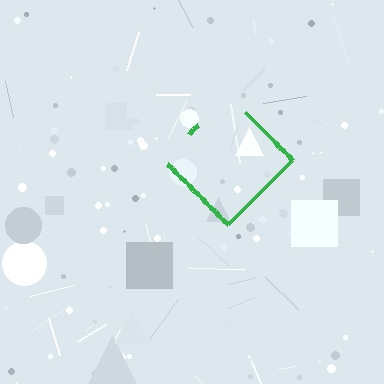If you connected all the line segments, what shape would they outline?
They would outline a diamond.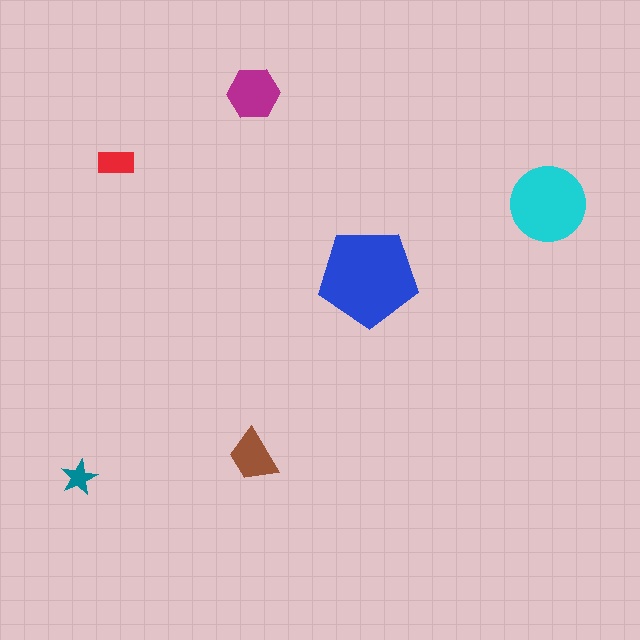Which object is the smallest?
The teal star.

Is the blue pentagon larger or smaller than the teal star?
Larger.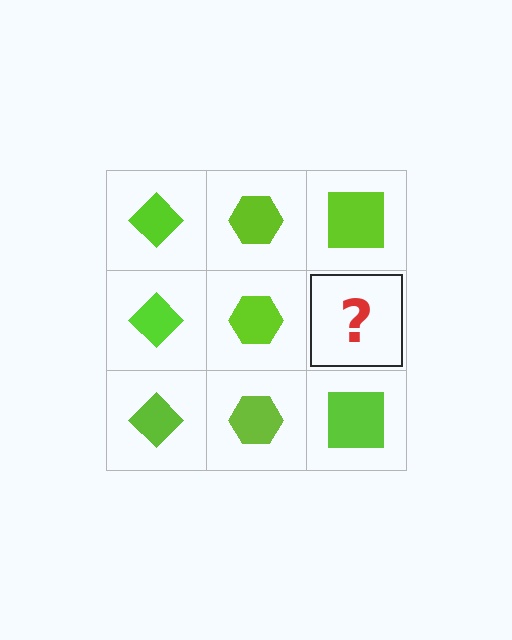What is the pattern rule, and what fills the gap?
The rule is that each column has a consistent shape. The gap should be filled with a lime square.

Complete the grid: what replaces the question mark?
The question mark should be replaced with a lime square.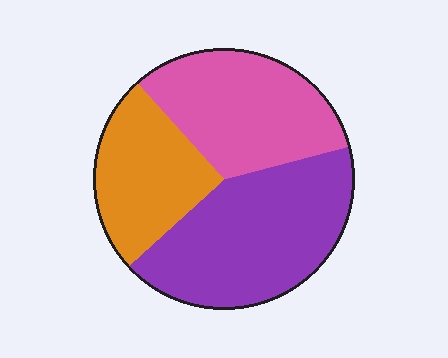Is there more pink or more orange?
Pink.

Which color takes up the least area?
Orange, at roughly 25%.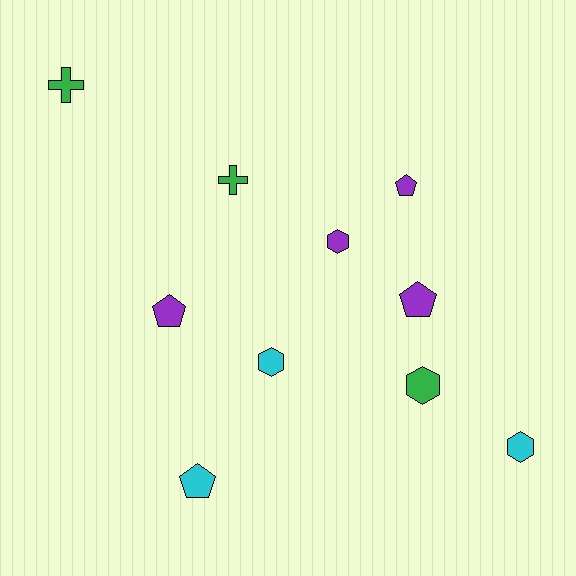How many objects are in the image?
There are 10 objects.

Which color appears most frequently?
Purple, with 4 objects.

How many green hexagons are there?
There is 1 green hexagon.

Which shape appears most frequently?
Hexagon, with 4 objects.